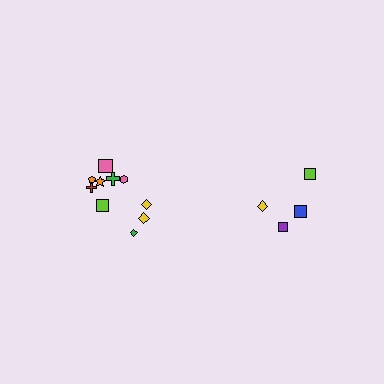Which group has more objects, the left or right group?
The left group.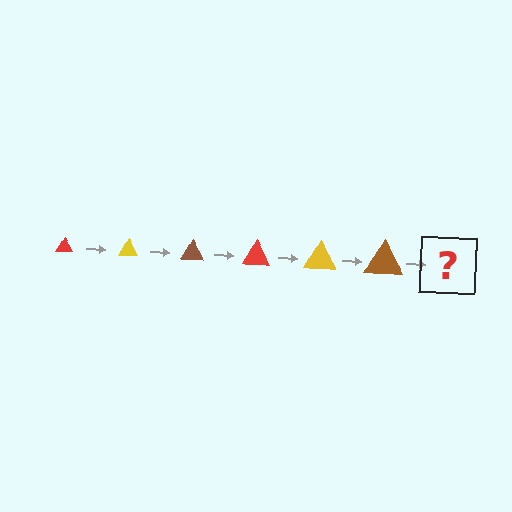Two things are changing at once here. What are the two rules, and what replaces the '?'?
The two rules are that the triangle grows larger each step and the color cycles through red, yellow, and brown. The '?' should be a red triangle, larger than the previous one.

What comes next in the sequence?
The next element should be a red triangle, larger than the previous one.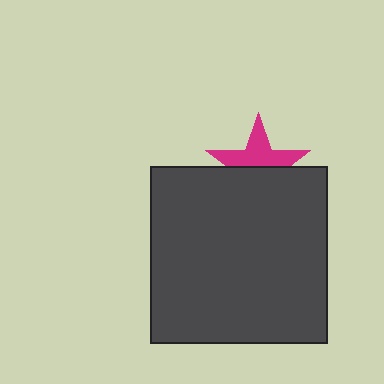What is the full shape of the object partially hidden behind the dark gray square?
The partially hidden object is a magenta star.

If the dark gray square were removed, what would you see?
You would see the complete magenta star.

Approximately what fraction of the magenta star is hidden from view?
Roughly 49% of the magenta star is hidden behind the dark gray square.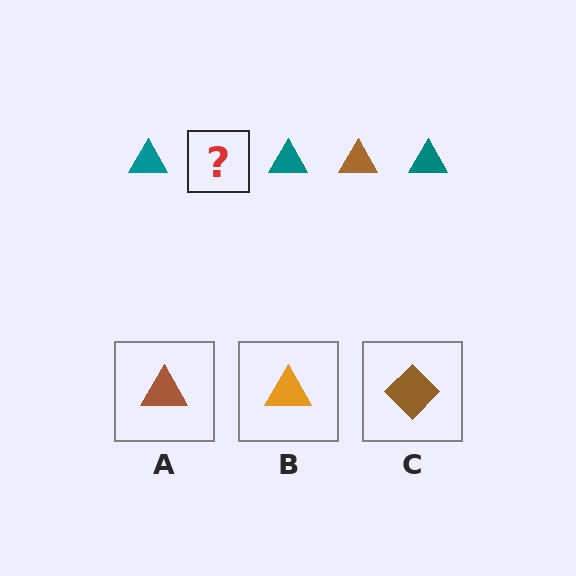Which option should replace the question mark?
Option A.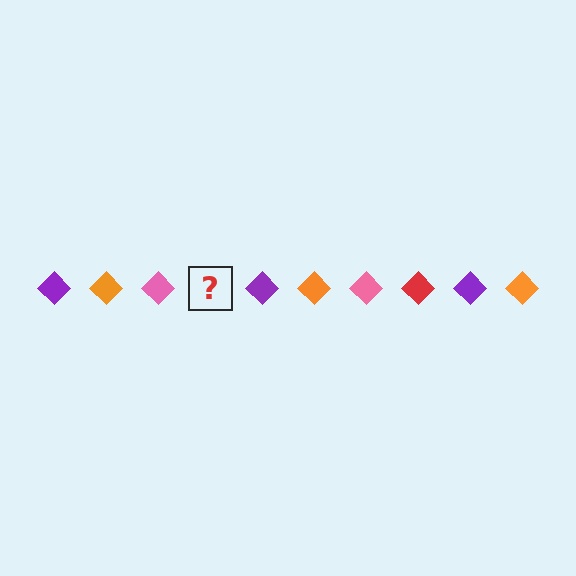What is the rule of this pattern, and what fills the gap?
The rule is that the pattern cycles through purple, orange, pink, red diamonds. The gap should be filled with a red diamond.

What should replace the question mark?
The question mark should be replaced with a red diamond.